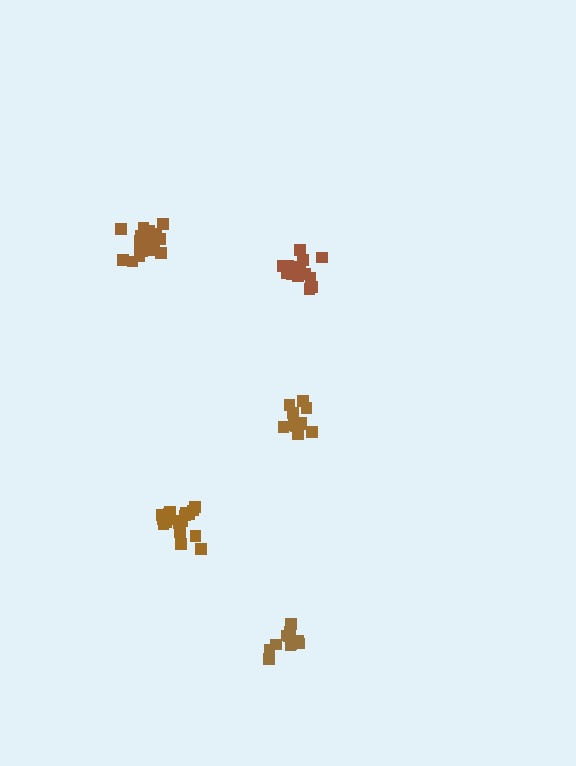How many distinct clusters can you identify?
There are 5 distinct clusters.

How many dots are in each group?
Group 1: 18 dots, Group 2: 12 dots, Group 3: 18 dots, Group 4: 12 dots, Group 5: 18 dots (78 total).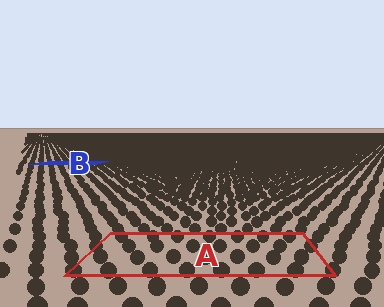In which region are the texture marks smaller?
The texture marks are smaller in region B, because it is farther away.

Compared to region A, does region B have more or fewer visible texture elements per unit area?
Region B has more texture elements per unit area — they are packed more densely because it is farther away.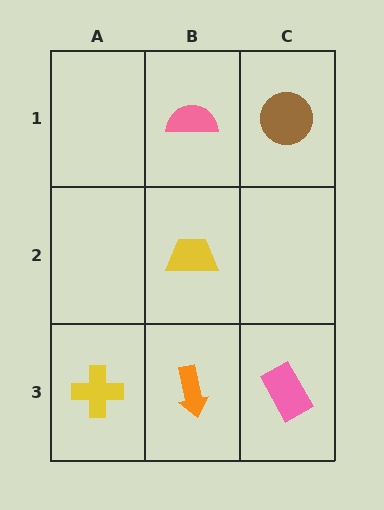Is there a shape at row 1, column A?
No, that cell is empty.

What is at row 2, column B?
A yellow trapezoid.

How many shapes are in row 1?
2 shapes.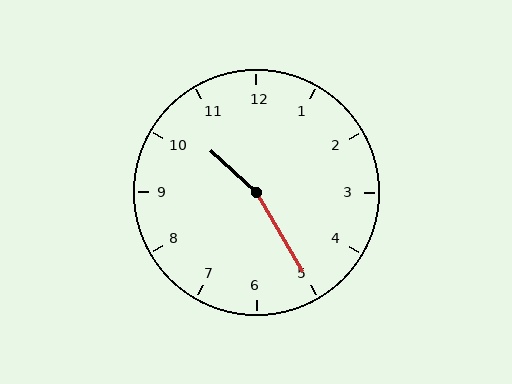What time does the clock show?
10:25.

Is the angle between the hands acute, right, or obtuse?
It is obtuse.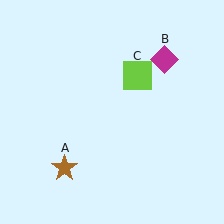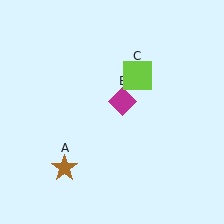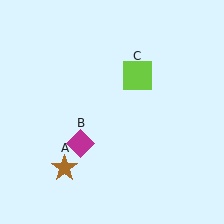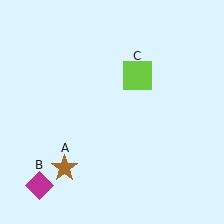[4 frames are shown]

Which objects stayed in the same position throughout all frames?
Brown star (object A) and lime square (object C) remained stationary.